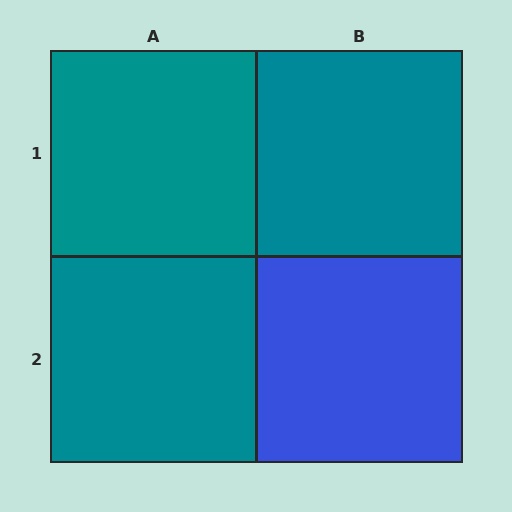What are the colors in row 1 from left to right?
Teal, teal.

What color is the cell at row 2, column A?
Teal.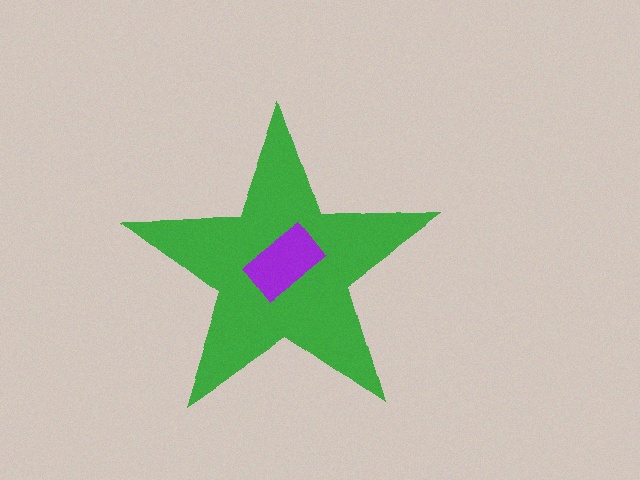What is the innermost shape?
The purple rectangle.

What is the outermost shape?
The green star.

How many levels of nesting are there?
2.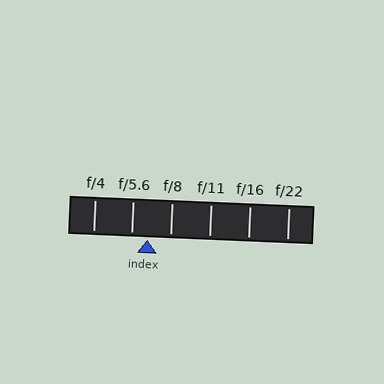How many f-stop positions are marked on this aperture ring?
There are 6 f-stop positions marked.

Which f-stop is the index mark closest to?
The index mark is closest to f/5.6.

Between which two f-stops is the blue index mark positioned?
The index mark is between f/5.6 and f/8.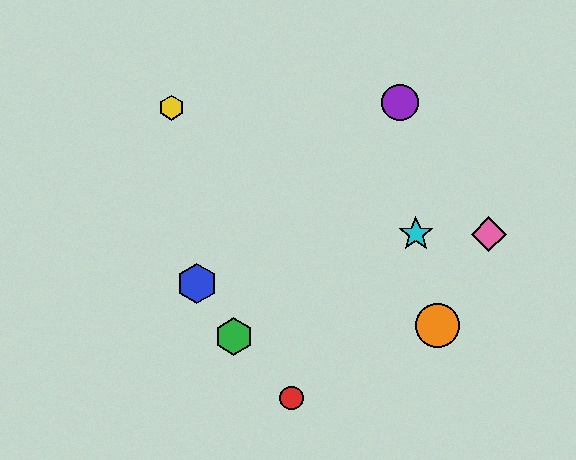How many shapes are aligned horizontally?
2 shapes (the cyan star, the pink diamond) are aligned horizontally.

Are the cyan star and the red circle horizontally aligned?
No, the cyan star is at y≈234 and the red circle is at y≈398.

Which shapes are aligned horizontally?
The cyan star, the pink diamond are aligned horizontally.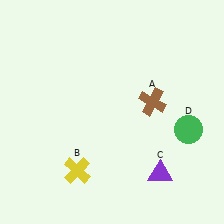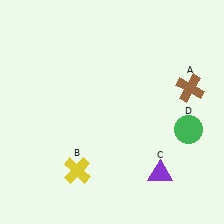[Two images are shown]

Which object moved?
The brown cross (A) moved right.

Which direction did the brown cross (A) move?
The brown cross (A) moved right.